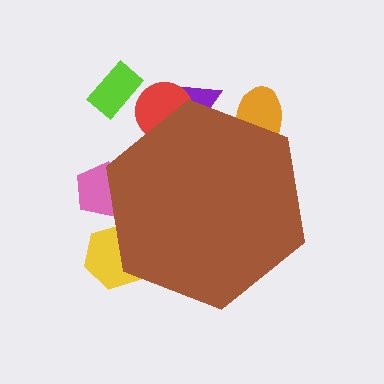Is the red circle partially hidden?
Yes, the red circle is partially hidden behind the brown hexagon.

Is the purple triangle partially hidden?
Yes, the purple triangle is partially hidden behind the brown hexagon.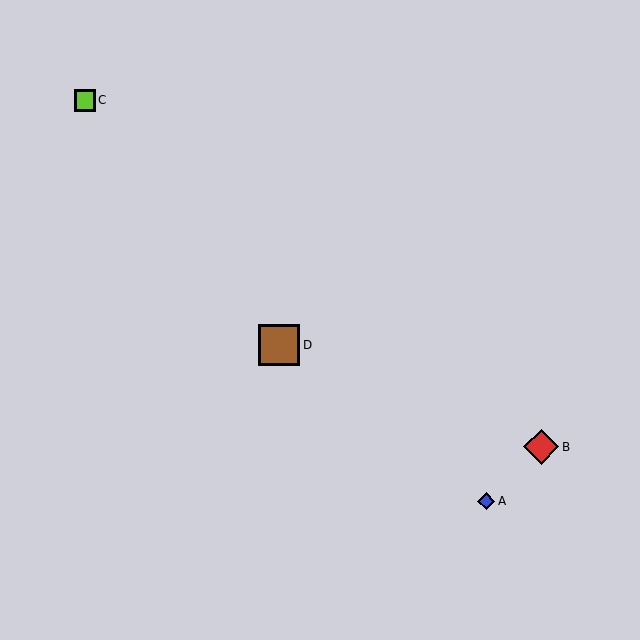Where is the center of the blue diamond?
The center of the blue diamond is at (486, 501).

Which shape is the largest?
The brown square (labeled D) is the largest.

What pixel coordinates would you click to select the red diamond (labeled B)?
Click at (541, 447) to select the red diamond B.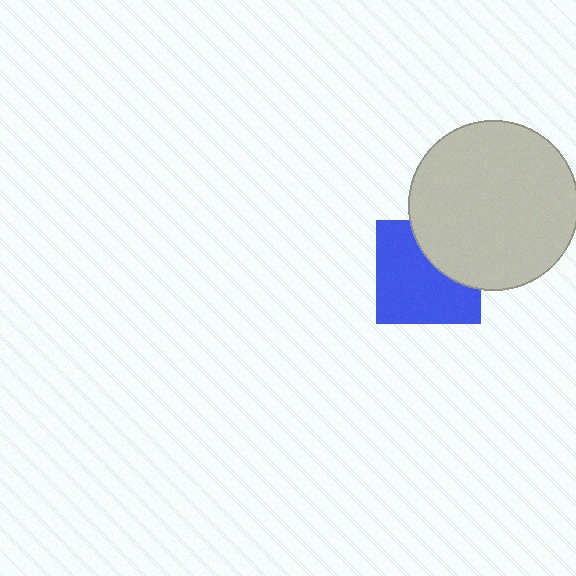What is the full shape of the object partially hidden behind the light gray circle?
The partially hidden object is a blue square.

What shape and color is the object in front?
The object in front is a light gray circle.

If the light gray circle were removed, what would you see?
You would see the complete blue square.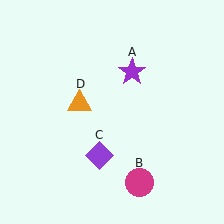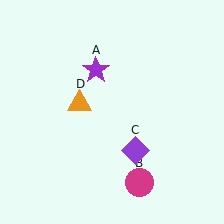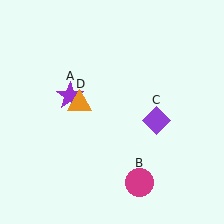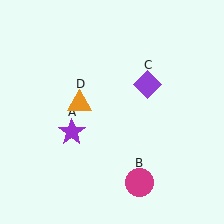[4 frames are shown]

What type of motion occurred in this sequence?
The purple star (object A), purple diamond (object C) rotated counterclockwise around the center of the scene.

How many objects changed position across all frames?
2 objects changed position: purple star (object A), purple diamond (object C).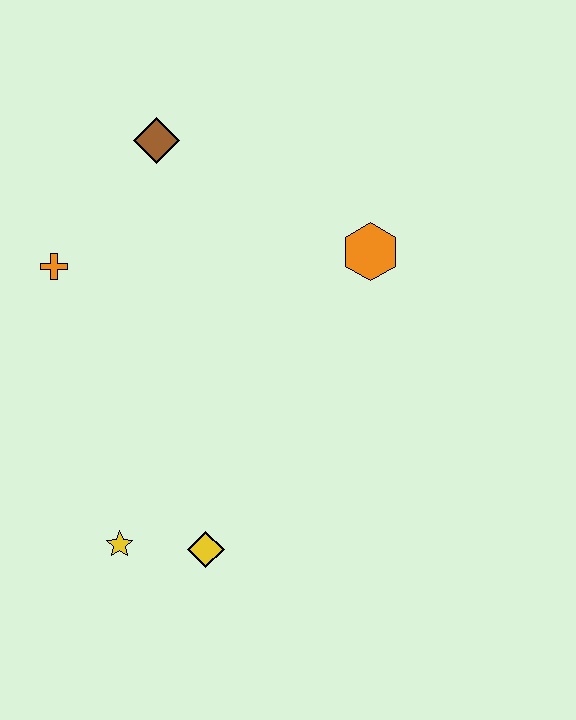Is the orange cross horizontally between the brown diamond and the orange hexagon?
No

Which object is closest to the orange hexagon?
The brown diamond is closest to the orange hexagon.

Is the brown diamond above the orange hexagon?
Yes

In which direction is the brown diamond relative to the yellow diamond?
The brown diamond is above the yellow diamond.